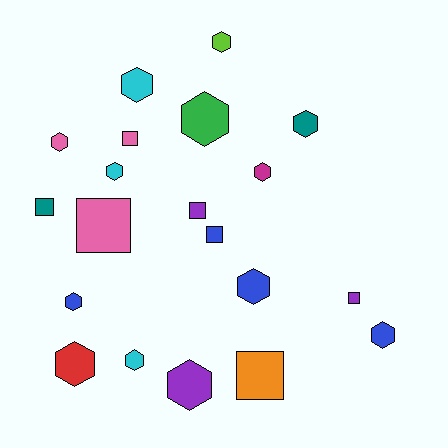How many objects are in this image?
There are 20 objects.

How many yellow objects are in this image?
There are no yellow objects.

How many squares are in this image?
There are 7 squares.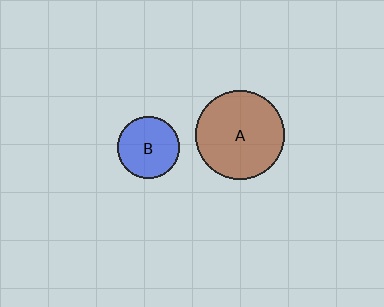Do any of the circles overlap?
No, none of the circles overlap.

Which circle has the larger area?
Circle A (brown).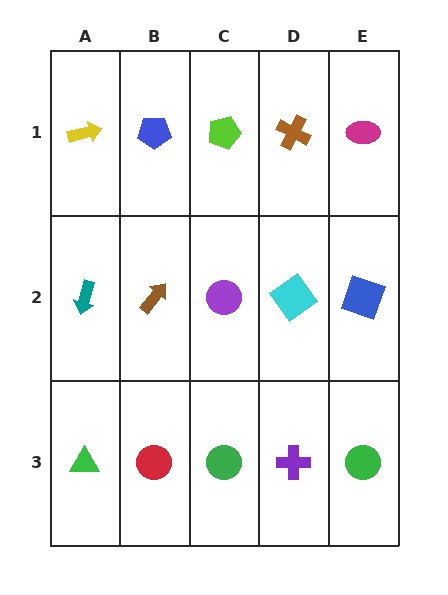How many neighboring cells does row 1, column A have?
2.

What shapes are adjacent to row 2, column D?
A brown cross (row 1, column D), a purple cross (row 3, column D), a purple circle (row 2, column C), a blue square (row 2, column E).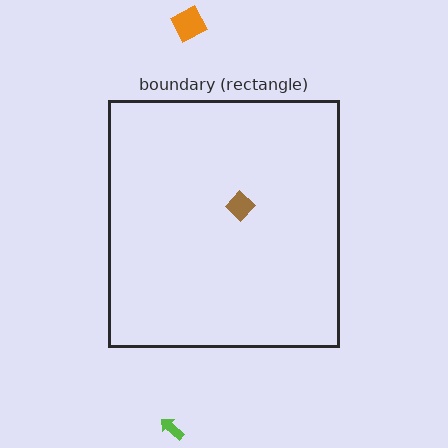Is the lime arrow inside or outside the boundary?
Outside.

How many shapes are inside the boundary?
1 inside, 2 outside.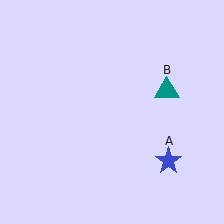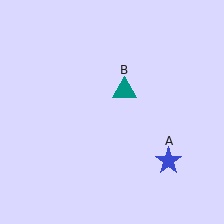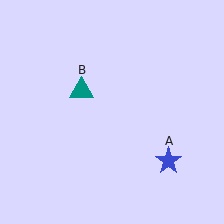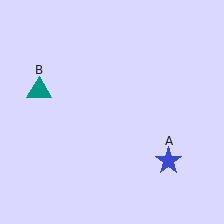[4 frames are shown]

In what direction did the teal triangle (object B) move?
The teal triangle (object B) moved left.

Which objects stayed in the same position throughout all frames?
Blue star (object A) remained stationary.